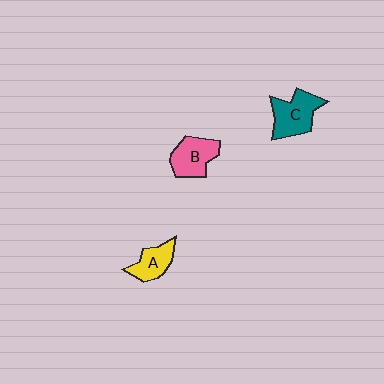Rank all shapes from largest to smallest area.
From largest to smallest: C (teal), B (pink), A (yellow).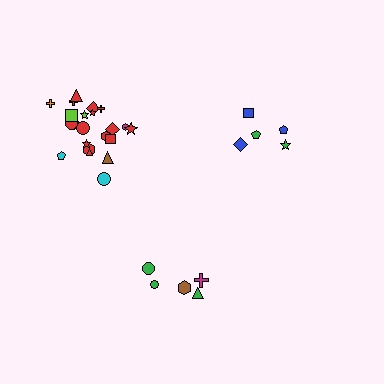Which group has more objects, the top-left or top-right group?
The top-left group.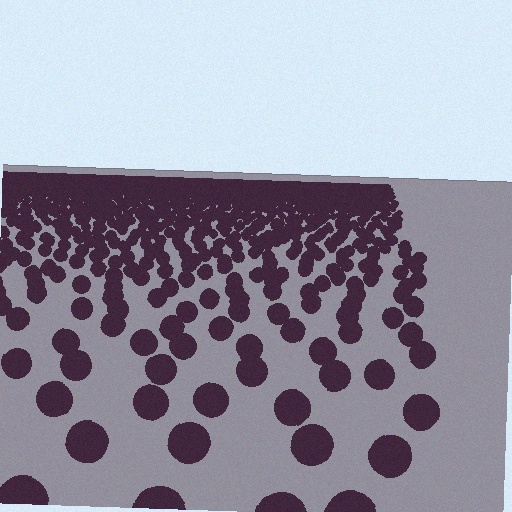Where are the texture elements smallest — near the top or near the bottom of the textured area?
Near the top.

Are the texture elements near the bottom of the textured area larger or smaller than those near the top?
Larger. Near the bottom, elements are closer to the viewer and appear at a bigger on-screen size.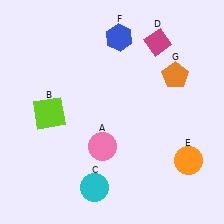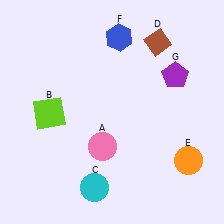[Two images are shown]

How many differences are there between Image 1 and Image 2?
There are 2 differences between the two images.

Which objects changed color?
D changed from magenta to brown. G changed from orange to purple.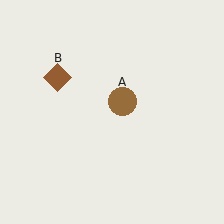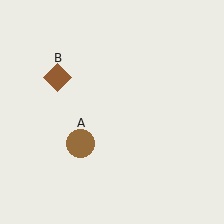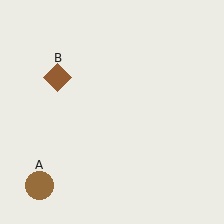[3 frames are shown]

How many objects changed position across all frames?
1 object changed position: brown circle (object A).